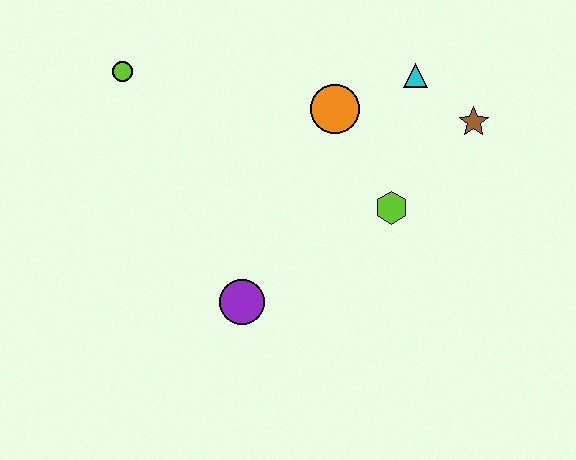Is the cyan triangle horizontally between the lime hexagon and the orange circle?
No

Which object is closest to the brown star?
The cyan triangle is closest to the brown star.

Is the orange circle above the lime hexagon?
Yes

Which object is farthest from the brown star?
The lime circle is farthest from the brown star.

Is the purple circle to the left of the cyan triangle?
Yes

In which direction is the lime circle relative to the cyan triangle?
The lime circle is to the left of the cyan triangle.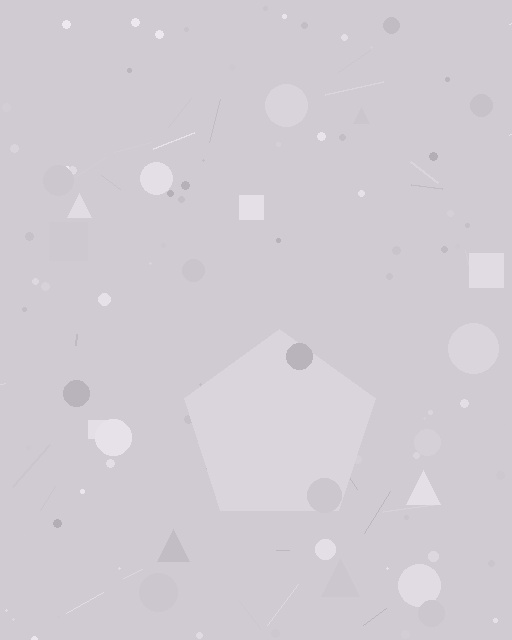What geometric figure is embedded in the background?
A pentagon is embedded in the background.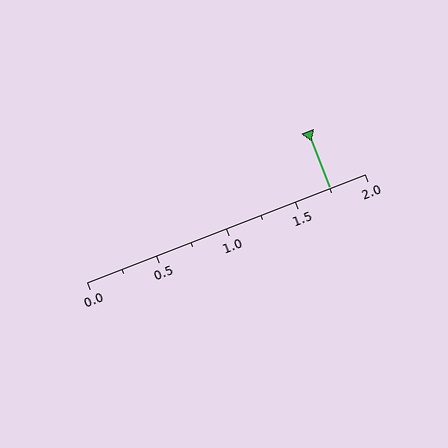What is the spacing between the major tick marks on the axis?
The major ticks are spaced 0.5 apart.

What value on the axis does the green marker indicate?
The marker indicates approximately 1.75.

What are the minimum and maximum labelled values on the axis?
The axis runs from 0.0 to 2.0.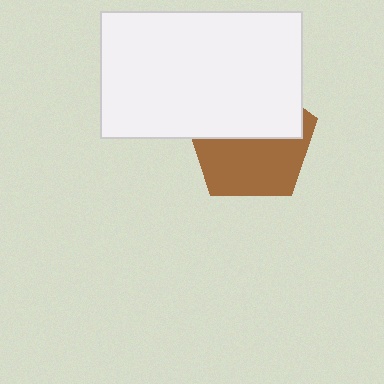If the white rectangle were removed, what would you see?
You would see the complete brown pentagon.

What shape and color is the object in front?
The object in front is a white rectangle.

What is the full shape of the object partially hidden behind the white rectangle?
The partially hidden object is a brown pentagon.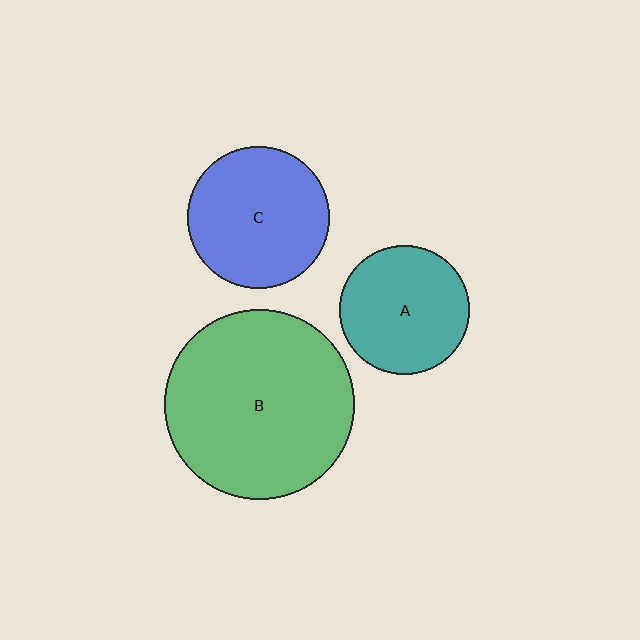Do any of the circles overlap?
No, none of the circles overlap.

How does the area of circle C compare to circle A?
Approximately 1.2 times.